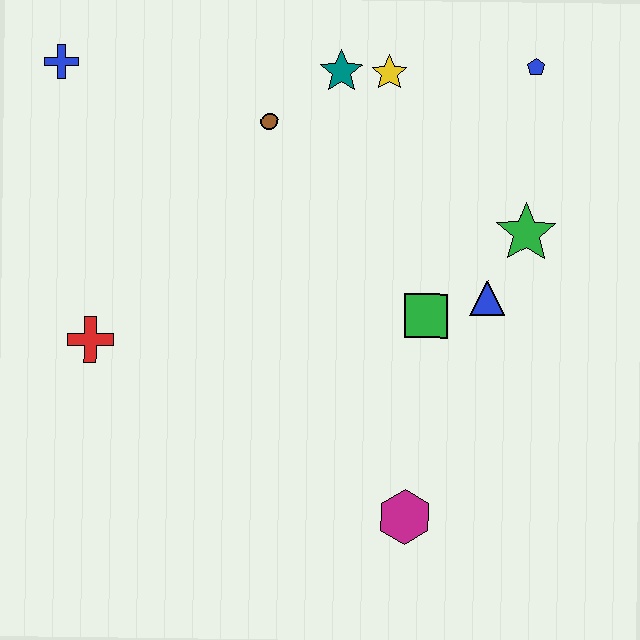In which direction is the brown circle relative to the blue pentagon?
The brown circle is to the left of the blue pentagon.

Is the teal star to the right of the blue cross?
Yes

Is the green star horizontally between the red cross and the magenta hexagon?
No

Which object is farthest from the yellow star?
The magenta hexagon is farthest from the yellow star.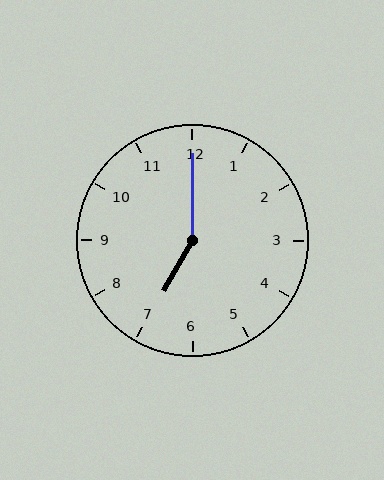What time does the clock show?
7:00.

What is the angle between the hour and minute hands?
Approximately 150 degrees.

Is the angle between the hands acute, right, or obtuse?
It is obtuse.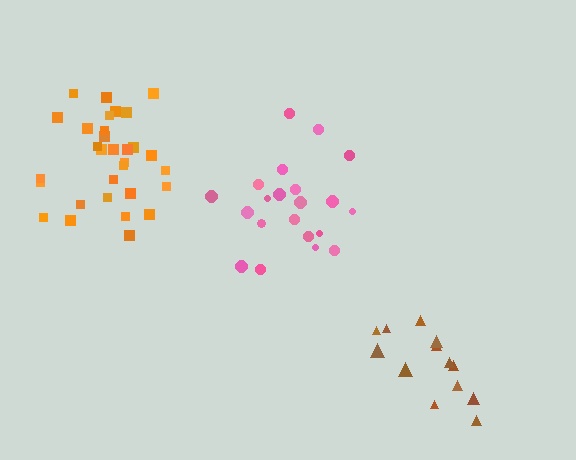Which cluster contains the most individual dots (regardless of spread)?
Orange (31).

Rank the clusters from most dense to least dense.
orange, pink, brown.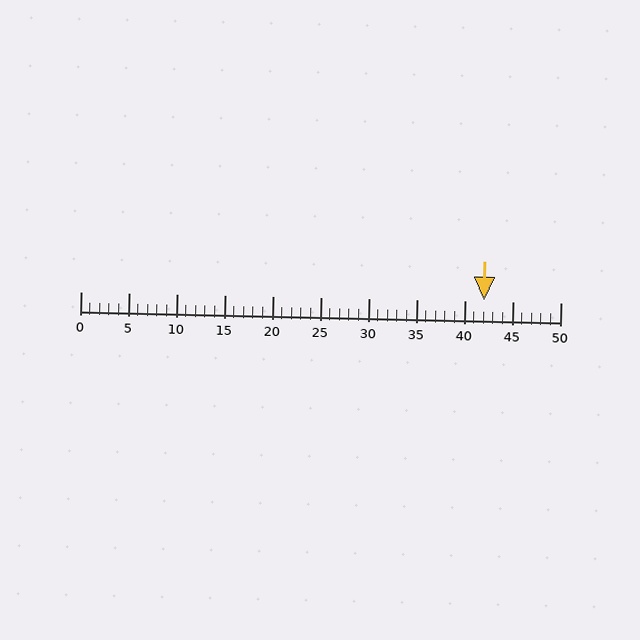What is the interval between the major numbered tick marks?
The major tick marks are spaced 5 units apart.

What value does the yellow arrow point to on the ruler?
The yellow arrow points to approximately 42.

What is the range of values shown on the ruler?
The ruler shows values from 0 to 50.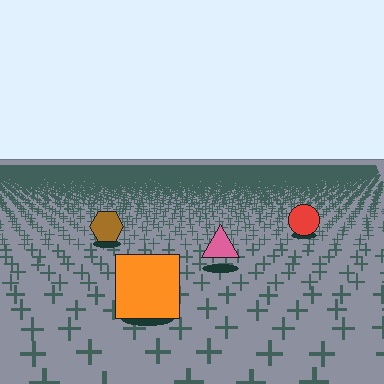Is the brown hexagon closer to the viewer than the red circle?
Yes. The brown hexagon is closer — you can tell from the texture gradient: the ground texture is coarser near it.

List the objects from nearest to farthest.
From nearest to farthest: the orange square, the pink triangle, the brown hexagon, the red circle.